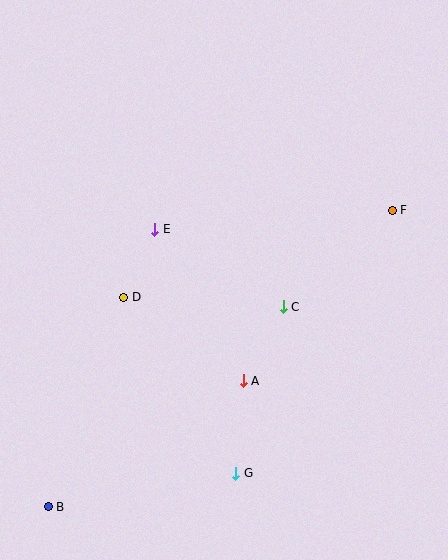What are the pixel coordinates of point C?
Point C is at (283, 307).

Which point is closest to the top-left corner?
Point E is closest to the top-left corner.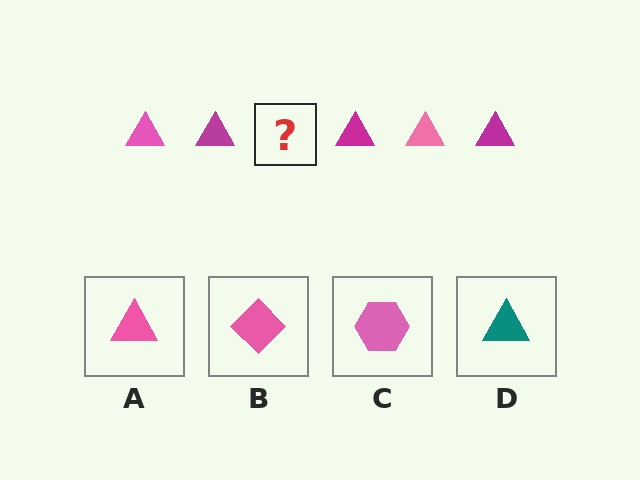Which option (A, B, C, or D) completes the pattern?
A.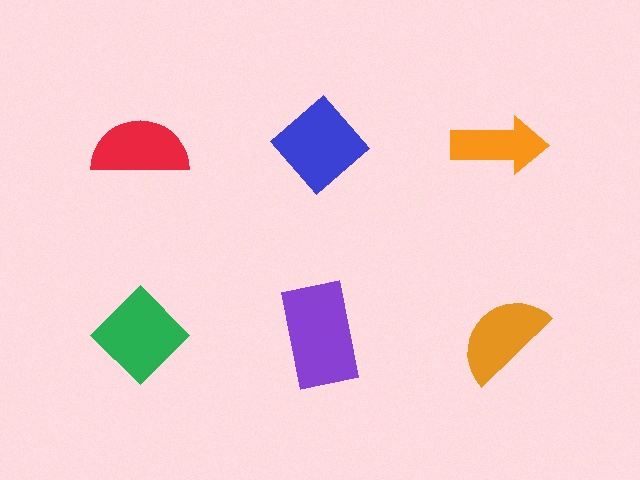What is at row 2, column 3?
An orange semicircle.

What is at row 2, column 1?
A green diamond.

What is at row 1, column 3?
An orange arrow.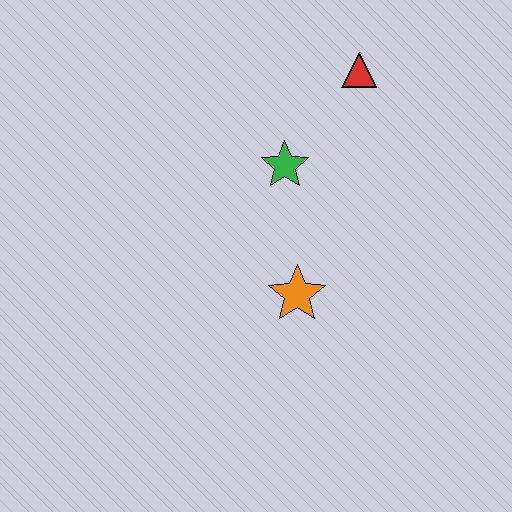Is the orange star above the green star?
No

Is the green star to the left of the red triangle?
Yes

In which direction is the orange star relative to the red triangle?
The orange star is below the red triangle.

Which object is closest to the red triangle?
The green star is closest to the red triangle.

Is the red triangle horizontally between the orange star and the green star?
No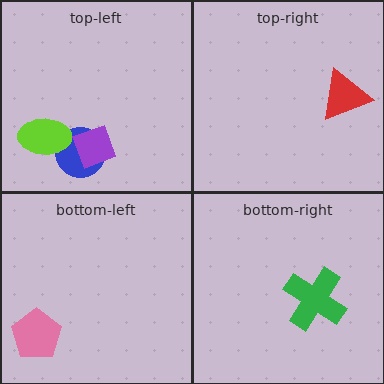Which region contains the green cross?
The bottom-right region.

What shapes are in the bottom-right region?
The green cross.